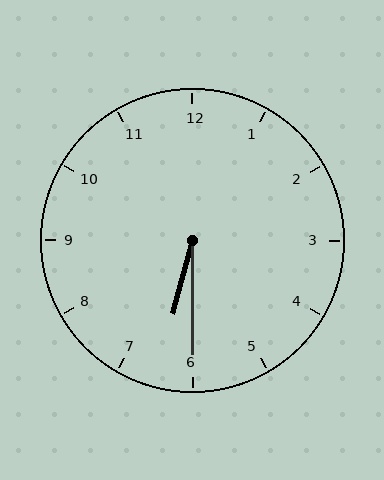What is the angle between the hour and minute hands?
Approximately 15 degrees.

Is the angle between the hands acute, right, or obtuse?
It is acute.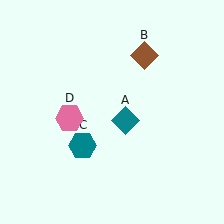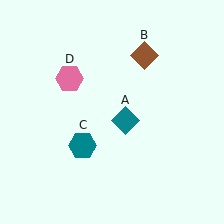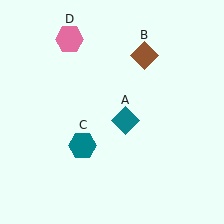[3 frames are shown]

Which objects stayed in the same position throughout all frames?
Teal diamond (object A) and brown diamond (object B) and teal hexagon (object C) remained stationary.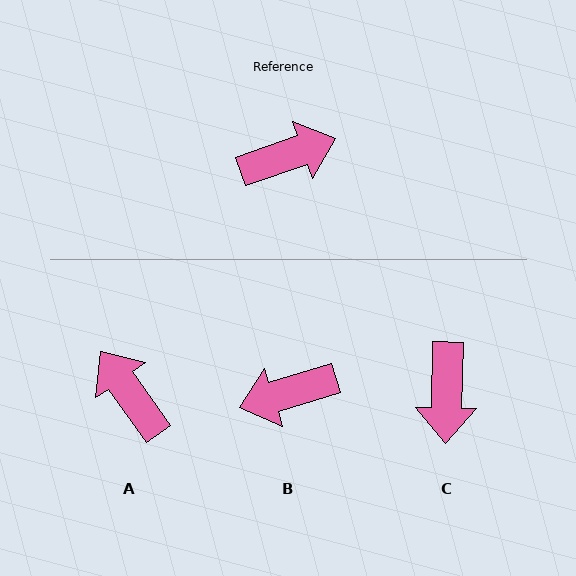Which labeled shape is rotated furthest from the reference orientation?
B, about 178 degrees away.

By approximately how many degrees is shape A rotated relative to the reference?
Approximately 106 degrees counter-clockwise.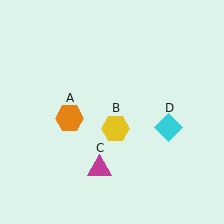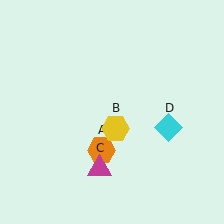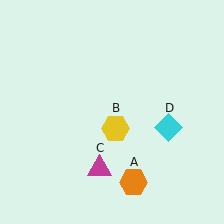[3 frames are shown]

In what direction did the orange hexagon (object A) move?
The orange hexagon (object A) moved down and to the right.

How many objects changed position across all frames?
1 object changed position: orange hexagon (object A).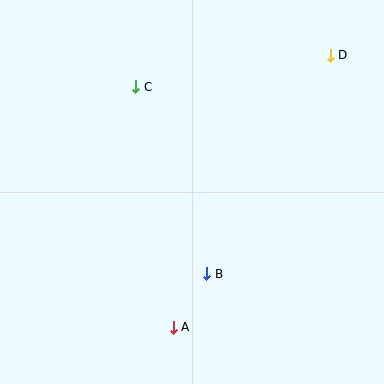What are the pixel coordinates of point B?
Point B is at (207, 274).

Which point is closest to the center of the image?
Point B at (207, 274) is closest to the center.